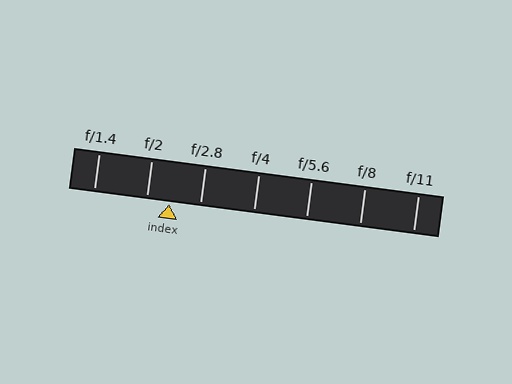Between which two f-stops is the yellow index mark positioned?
The index mark is between f/2 and f/2.8.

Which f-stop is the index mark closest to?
The index mark is closest to f/2.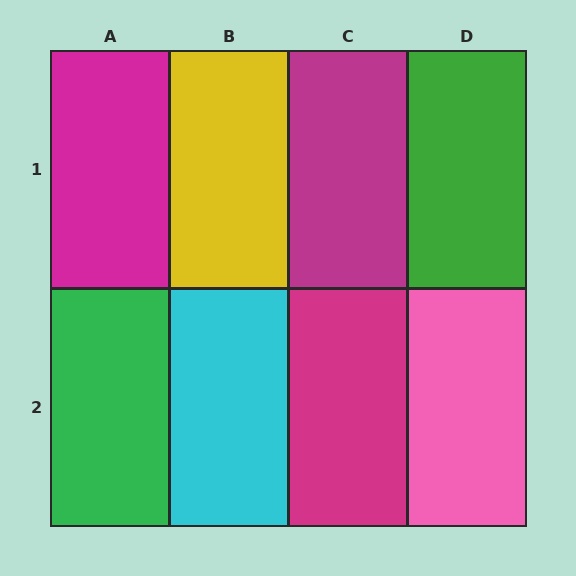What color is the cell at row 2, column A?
Green.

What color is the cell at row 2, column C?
Magenta.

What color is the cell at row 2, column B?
Cyan.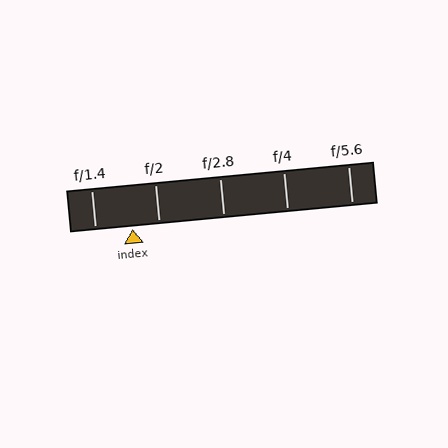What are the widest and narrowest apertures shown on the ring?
The widest aperture shown is f/1.4 and the narrowest is f/5.6.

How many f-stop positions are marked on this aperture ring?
There are 5 f-stop positions marked.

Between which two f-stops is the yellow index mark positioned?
The index mark is between f/1.4 and f/2.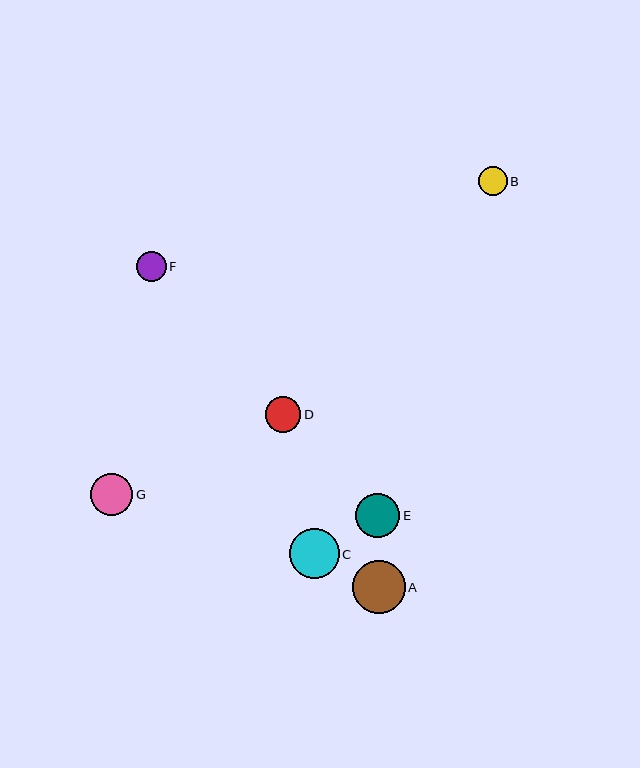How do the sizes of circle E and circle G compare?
Circle E and circle G are approximately the same size.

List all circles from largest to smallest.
From largest to smallest: A, C, E, G, D, F, B.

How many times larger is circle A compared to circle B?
Circle A is approximately 1.8 times the size of circle B.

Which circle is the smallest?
Circle B is the smallest with a size of approximately 29 pixels.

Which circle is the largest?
Circle A is the largest with a size of approximately 53 pixels.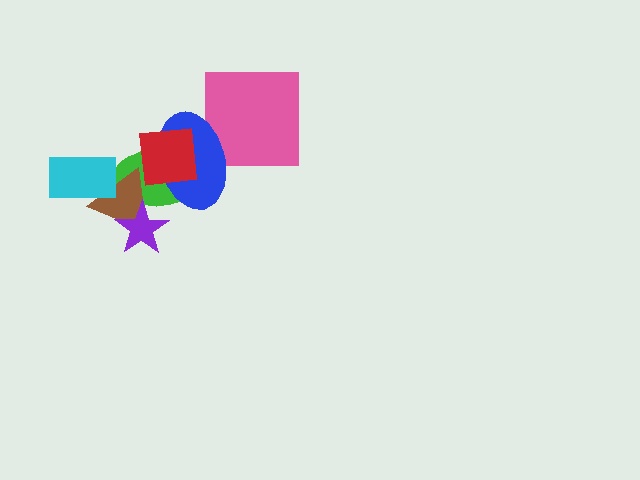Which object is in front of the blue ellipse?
The red square is in front of the blue ellipse.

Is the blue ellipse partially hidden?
Yes, it is partially covered by another shape.